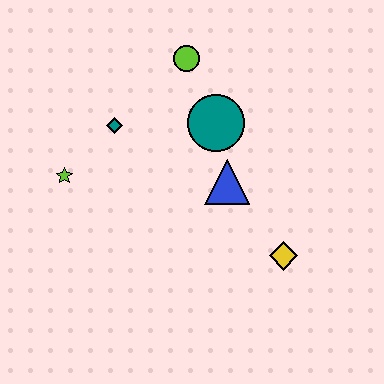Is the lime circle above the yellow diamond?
Yes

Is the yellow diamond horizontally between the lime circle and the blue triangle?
No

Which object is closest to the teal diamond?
The lime star is closest to the teal diamond.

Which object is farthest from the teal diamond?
The yellow diamond is farthest from the teal diamond.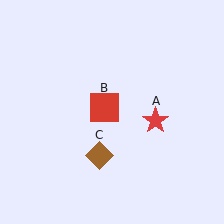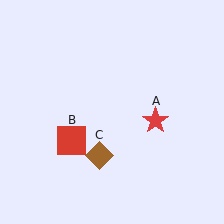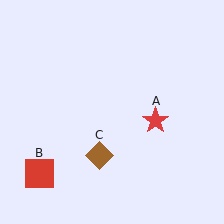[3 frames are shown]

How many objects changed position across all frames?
1 object changed position: red square (object B).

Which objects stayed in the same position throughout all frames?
Red star (object A) and brown diamond (object C) remained stationary.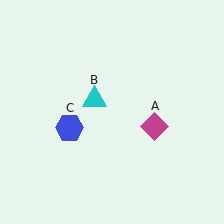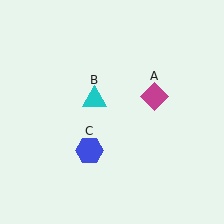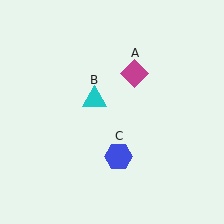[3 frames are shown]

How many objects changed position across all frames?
2 objects changed position: magenta diamond (object A), blue hexagon (object C).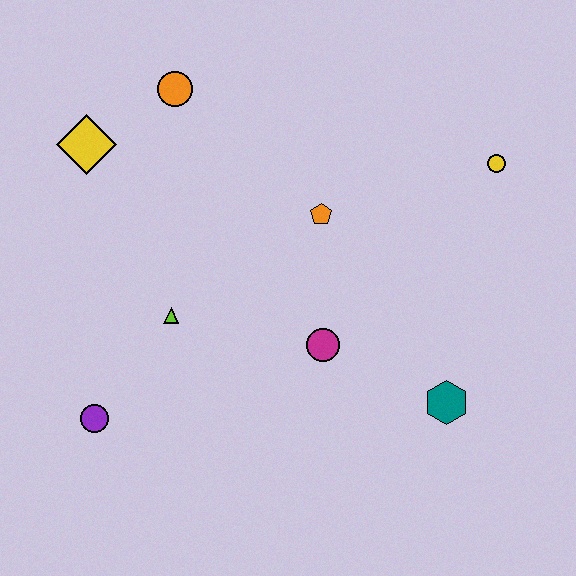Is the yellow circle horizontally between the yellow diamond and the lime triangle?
No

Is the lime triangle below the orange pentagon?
Yes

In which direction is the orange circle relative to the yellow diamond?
The orange circle is to the right of the yellow diamond.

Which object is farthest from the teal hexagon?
The yellow diamond is farthest from the teal hexagon.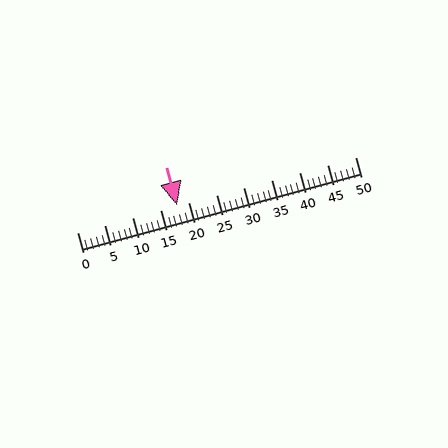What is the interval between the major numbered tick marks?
The major tick marks are spaced 5 units apart.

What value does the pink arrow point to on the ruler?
The pink arrow points to approximately 18.